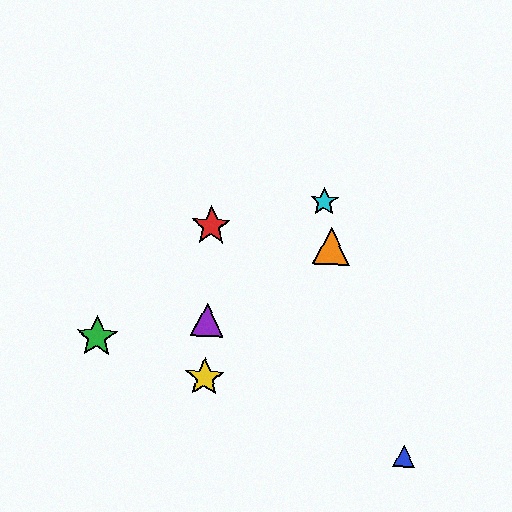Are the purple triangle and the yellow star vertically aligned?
Yes, both are at x≈207.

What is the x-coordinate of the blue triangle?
The blue triangle is at x≈404.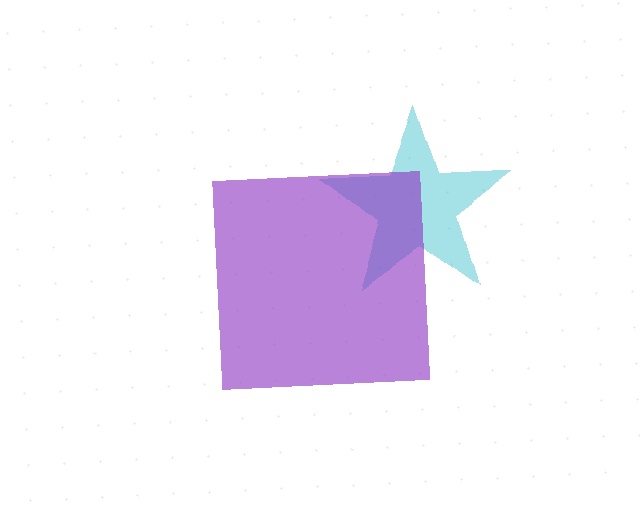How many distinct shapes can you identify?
There are 2 distinct shapes: a cyan star, a purple square.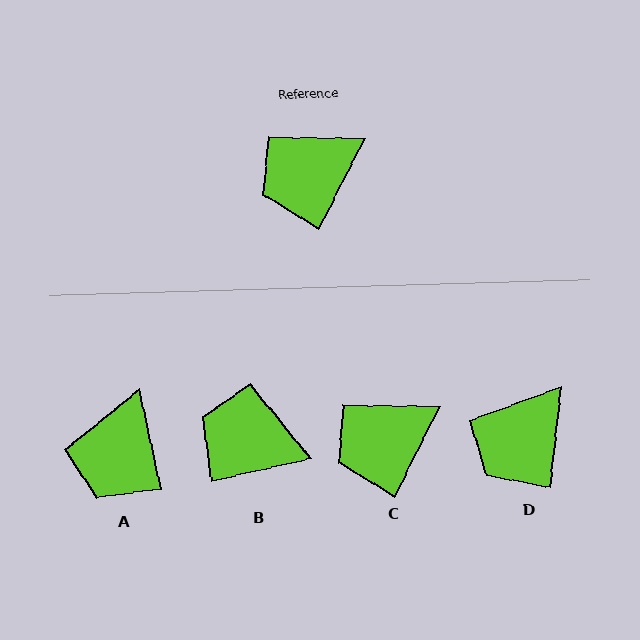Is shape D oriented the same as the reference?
No, it is off by about 21 degrees.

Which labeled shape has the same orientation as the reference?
C.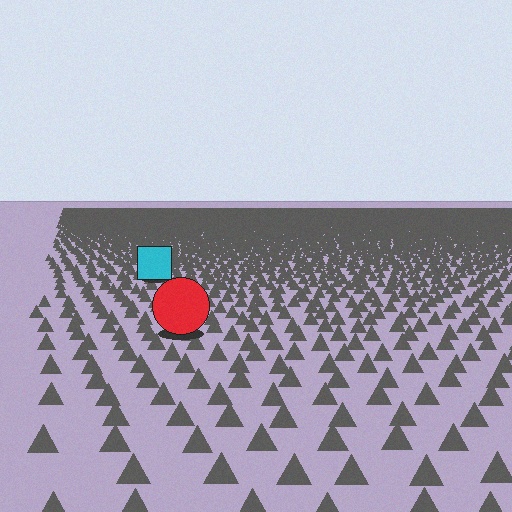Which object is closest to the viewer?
The red circle is closest. The texture marks near it are larger and more spread out.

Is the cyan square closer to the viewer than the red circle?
No. The red circle is closer — you can tell from the texture gradient: the ground texture is coarser near it.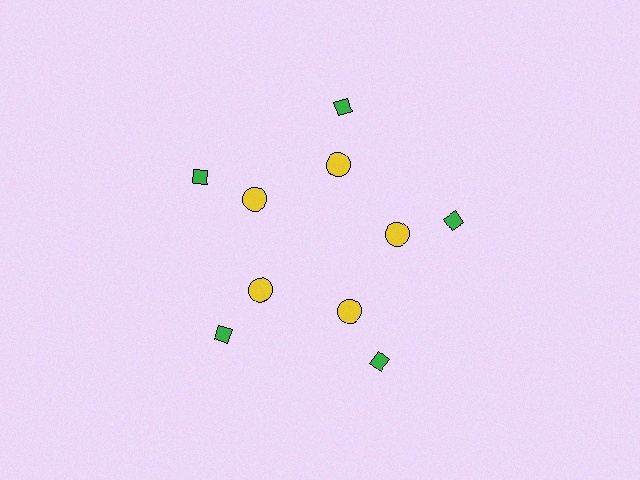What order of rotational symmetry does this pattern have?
This pattern has 5-fold rotational symmetry.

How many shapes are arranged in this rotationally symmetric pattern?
There are 10 shapes, arranged in 5 groups of 2.